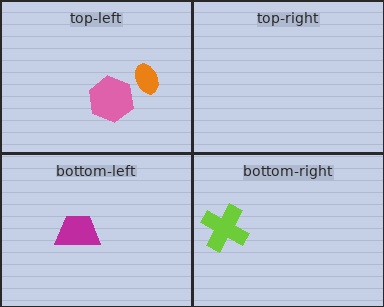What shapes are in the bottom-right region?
The lime cross.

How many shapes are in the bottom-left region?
1.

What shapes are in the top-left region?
The pink hexagon, the orange ellipse.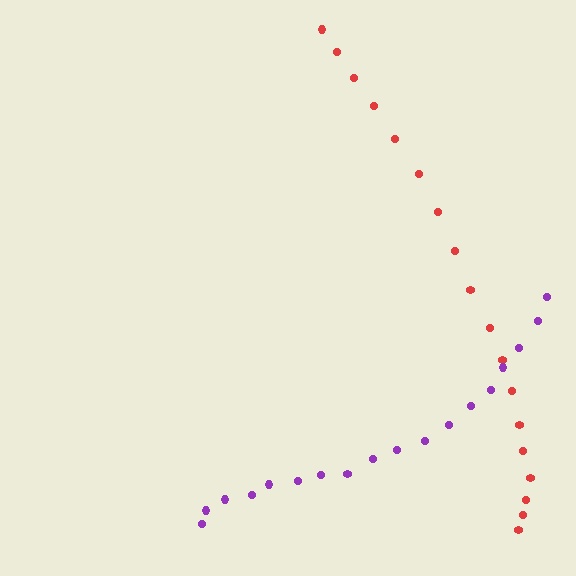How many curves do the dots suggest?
There are 2 distinct paths.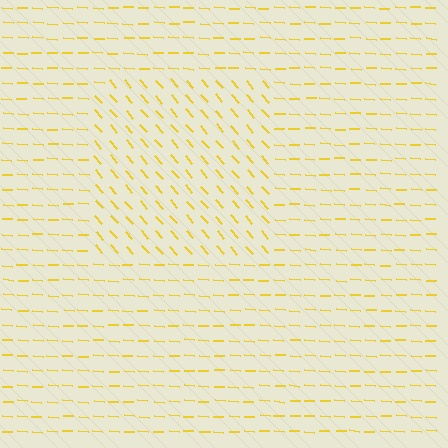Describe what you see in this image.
The image is filled with small yellow line segments. A rectangle region in the image has lines oriented differently from the surrounding lines, creating a visible texture boundary.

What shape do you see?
I see a rectangle.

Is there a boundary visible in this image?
Yes, there is a texture boundary formed by a change in line orientation.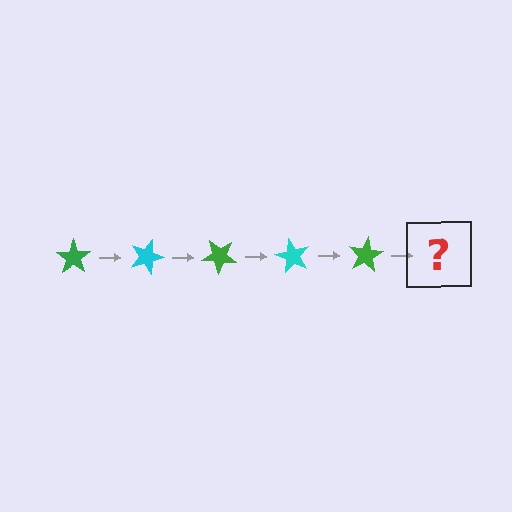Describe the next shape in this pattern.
It should be a cyan star, rotated 100 degrees from the start.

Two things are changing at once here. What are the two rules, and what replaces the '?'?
The two rules are that it rotates 20 degrees each step and the color cycles through green and cyan. The '?' should be a cyan star, rotated 100 degrees from the start.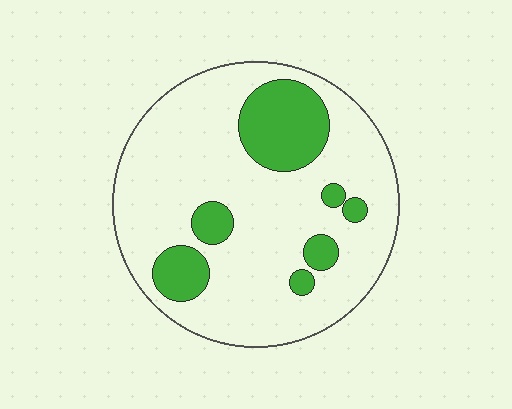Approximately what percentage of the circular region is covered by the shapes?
Approximately 20%.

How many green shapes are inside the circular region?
7.